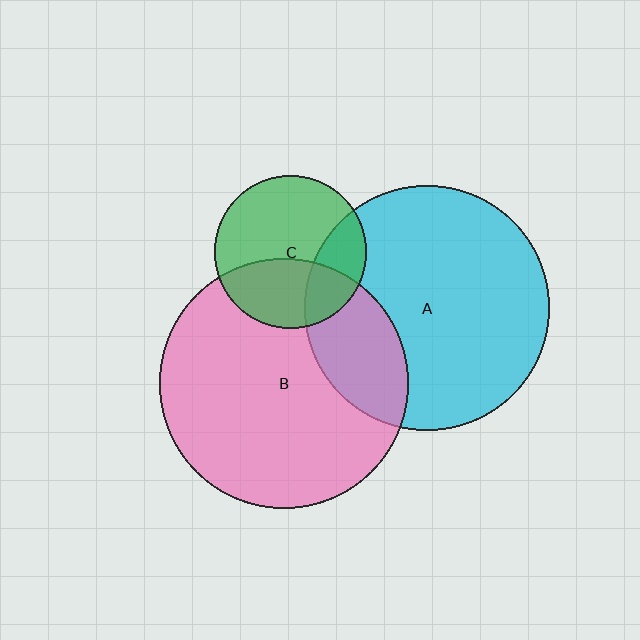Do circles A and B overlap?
Yes.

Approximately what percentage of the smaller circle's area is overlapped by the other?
Approximately 25%.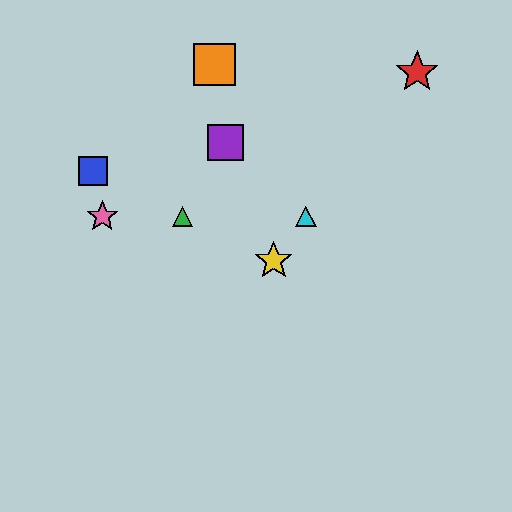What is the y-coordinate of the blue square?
The blue square is at y≈171.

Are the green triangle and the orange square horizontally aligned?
No, the green triangle is at y≈216 and the orange square is at y≈65.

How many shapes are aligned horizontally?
3 shapes (the green triangle, the cyan triangle, the pink star) are aligned horizontally.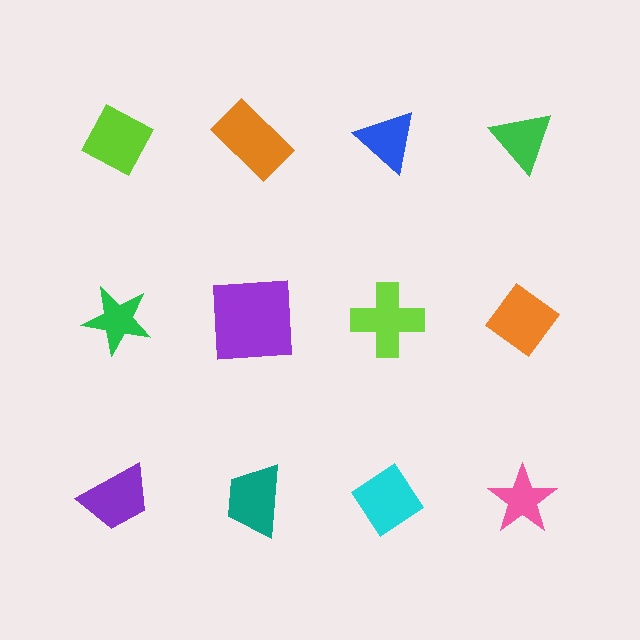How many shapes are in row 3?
4 shapes.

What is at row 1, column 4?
A green triangle.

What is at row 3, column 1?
A purple trapezoid.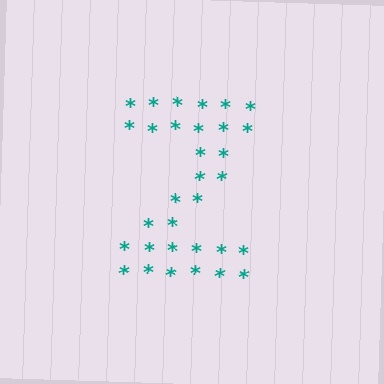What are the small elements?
The small elements are asterisks.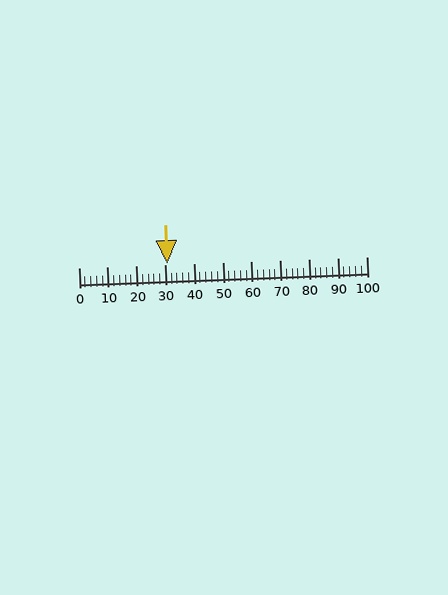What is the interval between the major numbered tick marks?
The major tick marks are spaced 10 units apart.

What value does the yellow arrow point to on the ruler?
The yellow arrow points to approximately 31.